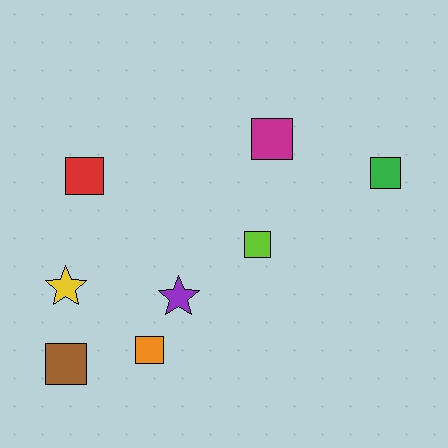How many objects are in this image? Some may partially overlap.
There are 8 objects.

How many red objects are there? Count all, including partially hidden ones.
There is 1 red object.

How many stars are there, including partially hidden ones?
There are 2 stars.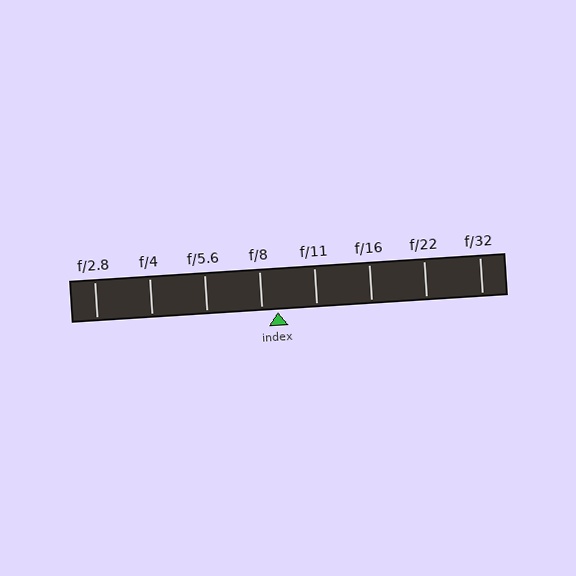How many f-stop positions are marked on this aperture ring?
There are 8 f-stop positions marked.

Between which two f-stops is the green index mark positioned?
The index mark is between f/8 and f/11.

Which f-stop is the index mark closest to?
The index mark is closest to f/8.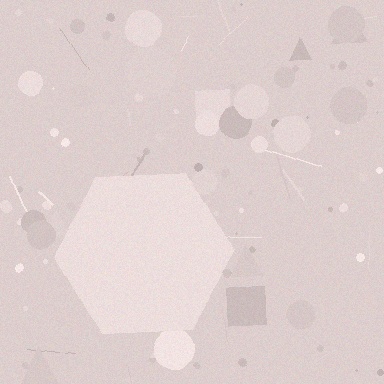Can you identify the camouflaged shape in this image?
The camouflaged shape is a hexagon.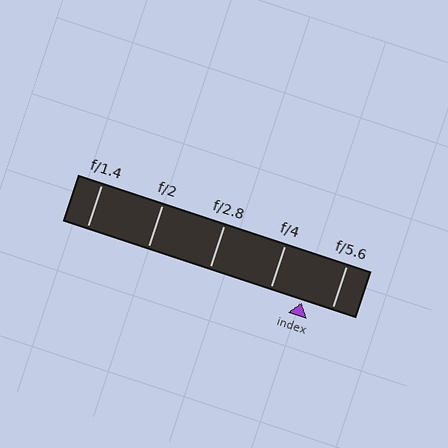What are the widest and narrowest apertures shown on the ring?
The widest aperture shown is f/1.4 and the narrowest is f/5.6.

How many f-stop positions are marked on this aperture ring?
There are 5 f-stop positions marked.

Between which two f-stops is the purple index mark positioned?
The index mark is between f/4 and f/5.6.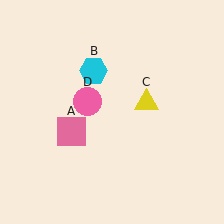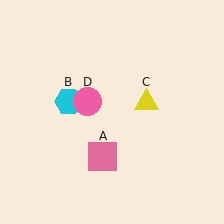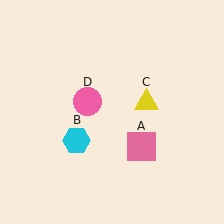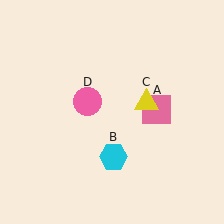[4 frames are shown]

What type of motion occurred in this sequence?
The pink square (object A), cyan hexagon (object B) rotated counterclockwise around the center of the scene.